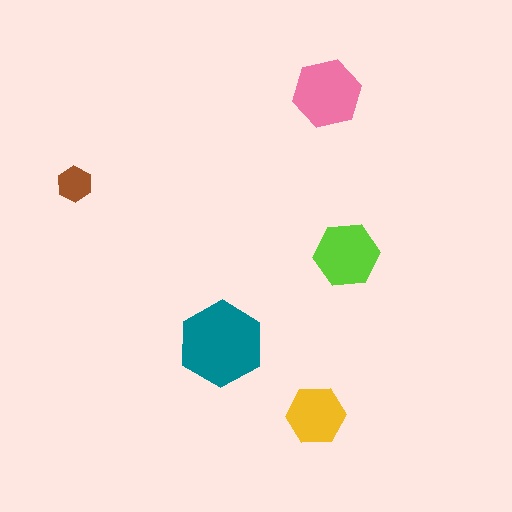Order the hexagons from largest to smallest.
the teal one, the pink one, the lime one, the yellow one, the brown one.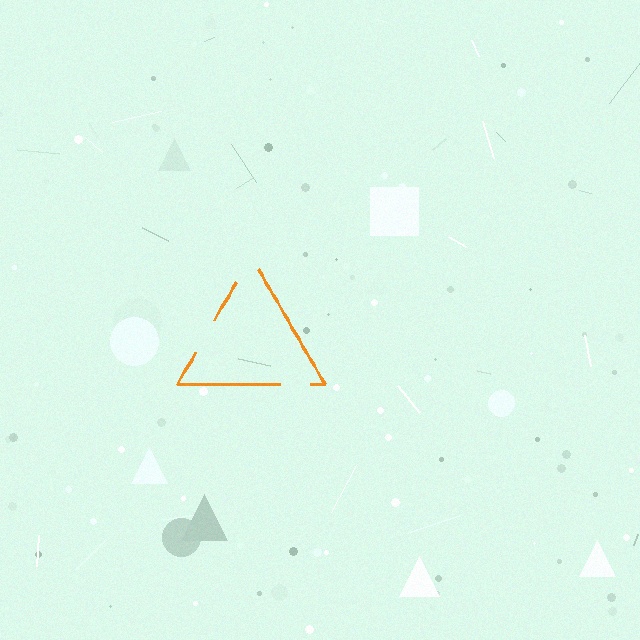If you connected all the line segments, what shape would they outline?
They would outline a triangle.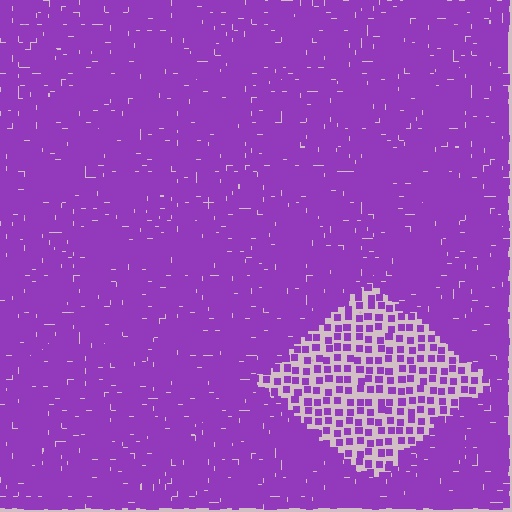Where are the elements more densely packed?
The elements are more densely packed outside the diamond boundary.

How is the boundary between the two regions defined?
The boundary is defined by a change in element density (approximately 2.9x ratio). All elements are the same color, size, and shape.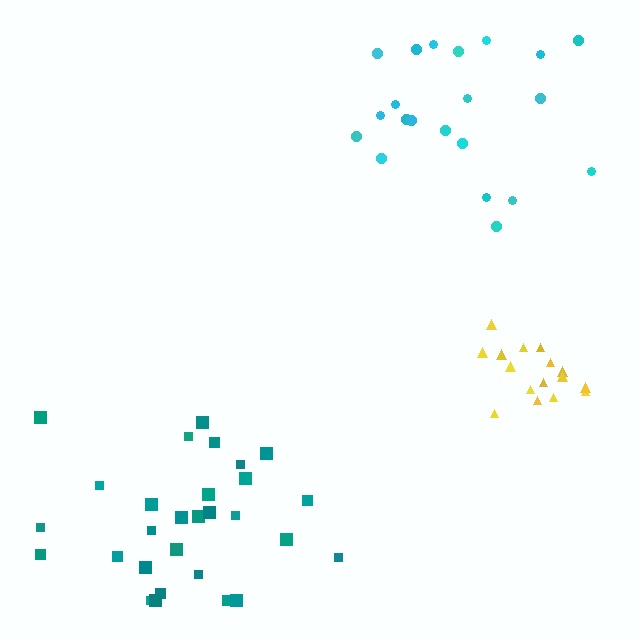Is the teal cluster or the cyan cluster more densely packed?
Cyan.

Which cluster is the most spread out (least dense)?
Teal.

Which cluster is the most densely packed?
Yellow.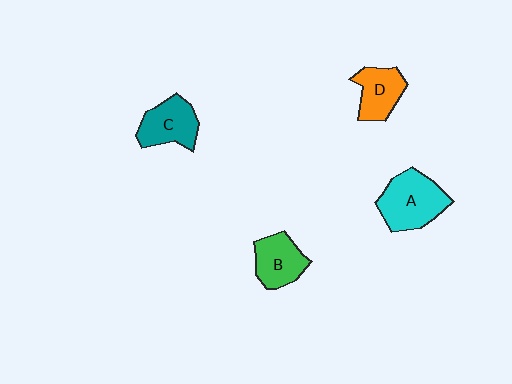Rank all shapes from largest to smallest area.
From largest to smallest: A (cyan), C (teal), B (green), D (orange).